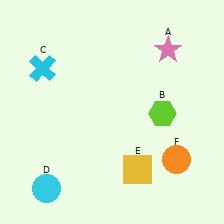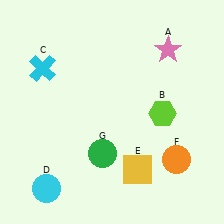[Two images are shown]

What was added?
A green circle (G) was added in Image 2.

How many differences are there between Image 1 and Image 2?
There is 1 difference between the two images.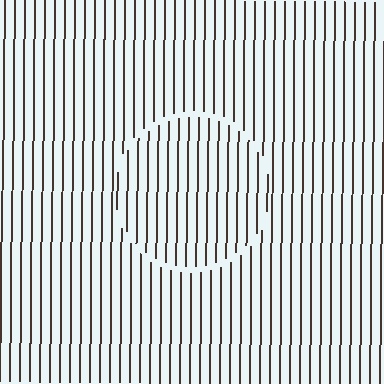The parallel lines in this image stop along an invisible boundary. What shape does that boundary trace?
An illusory circle. The interior of the shape contains the same grating, shifted by half a period — the contour is defined by the phase discontinuity where line-ends from the inner and outer gratings abut.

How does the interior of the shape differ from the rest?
The interior of the shape contains the same grating, shifted by half a period — the contour is defined by the phase discontinuity where line-ends from the inner and outer gratings abut.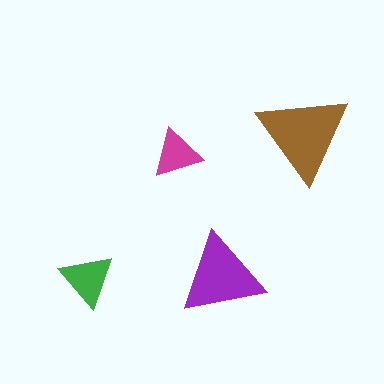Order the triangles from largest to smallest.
the brown one, the purple one, the green one, the magenta one.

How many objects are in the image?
There are 4 objects in the image.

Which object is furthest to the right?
The brown triangle is rightmost.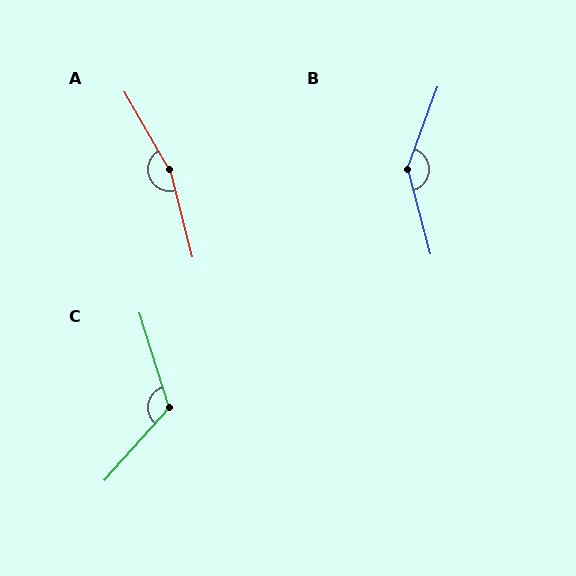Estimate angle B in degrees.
Approximately 145 degrees.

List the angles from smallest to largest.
C (121°), B (145°), A (164°).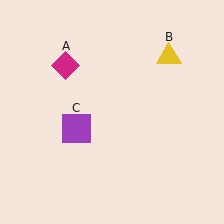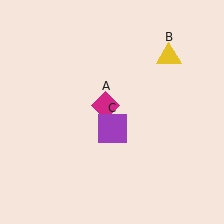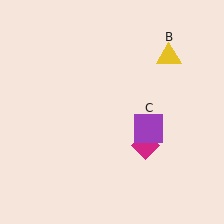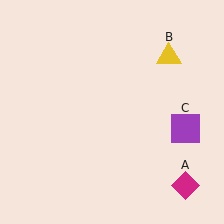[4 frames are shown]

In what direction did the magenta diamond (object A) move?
The magenta diamond (object A) moved down and to the right.